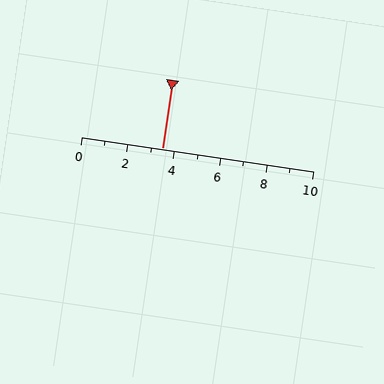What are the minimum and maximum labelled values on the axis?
The axis runs from 0 to 10.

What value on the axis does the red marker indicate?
The marker indicates approximately 3.5.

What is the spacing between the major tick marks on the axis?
The major ticks are spaced 2 apart.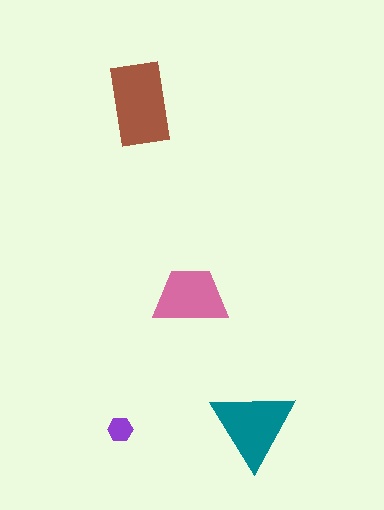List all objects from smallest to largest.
The purple hexagon, the pink trapezoid, the teal triangle, the brown rectangle.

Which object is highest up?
The brown rectangle is topmost.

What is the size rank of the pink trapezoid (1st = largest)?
3rd.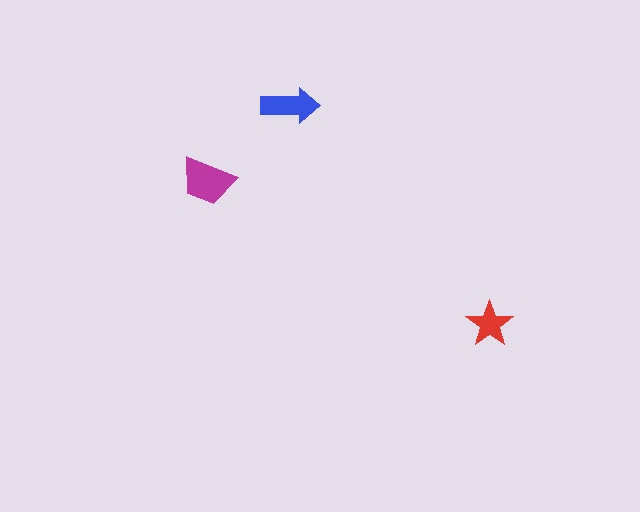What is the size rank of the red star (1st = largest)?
3rd.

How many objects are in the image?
There are 3 objects in the image.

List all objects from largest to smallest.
The magenta trapezoid, the blue arrow, the red star.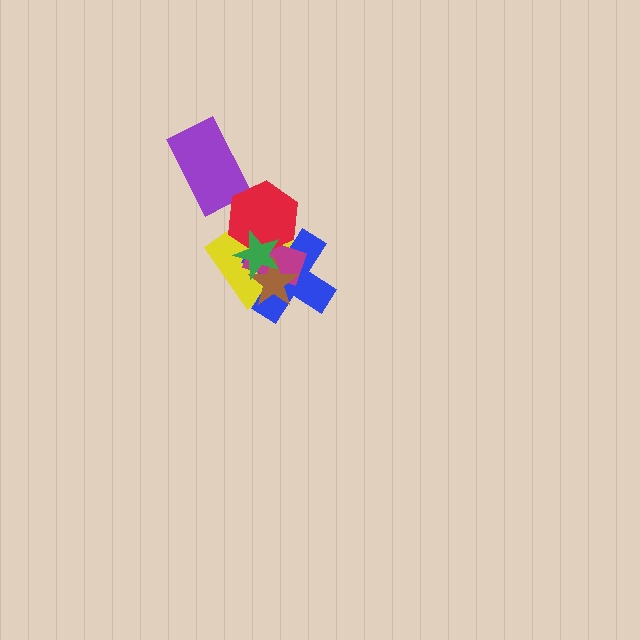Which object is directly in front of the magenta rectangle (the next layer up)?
The red hexagon is directly in front of the magenta rectangle.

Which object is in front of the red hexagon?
The green star is in front of the red hexagon.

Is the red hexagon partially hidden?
Yes, it is partially covered by another shape.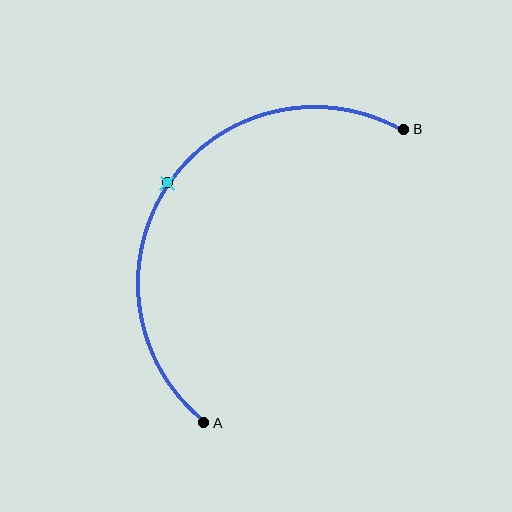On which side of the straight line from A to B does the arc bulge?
The arc bulges above and to the left of the straight line connecting A and B.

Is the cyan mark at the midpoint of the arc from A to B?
Yes. The cyan mark lies on the arc at equal arc-length from both A and B — it is the arc midpoint.